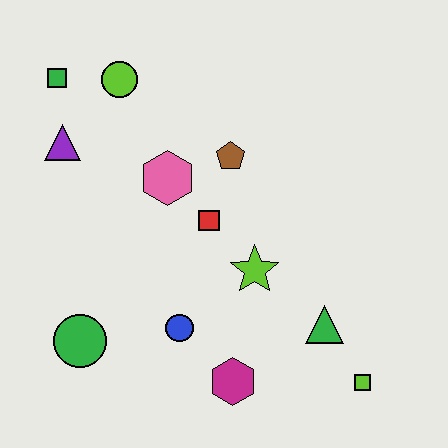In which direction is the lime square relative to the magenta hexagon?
The lime square is to the right of the magenta hexagon.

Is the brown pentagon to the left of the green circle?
No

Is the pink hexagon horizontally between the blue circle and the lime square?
No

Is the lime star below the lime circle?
Yes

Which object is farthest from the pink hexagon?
The lime square is farthest from the pink hexagon.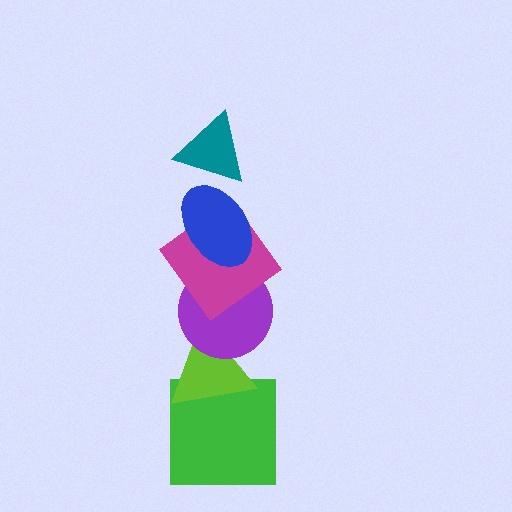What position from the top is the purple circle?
The purple circle is 4th from the top.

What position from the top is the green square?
The green square is 6th from the top.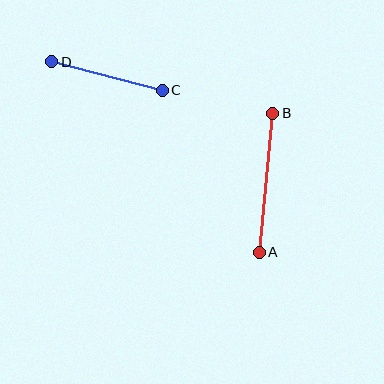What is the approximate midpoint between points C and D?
The midpoint is at approximately (107, 76) pixels.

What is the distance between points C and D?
The distance is approximately 114 pixels.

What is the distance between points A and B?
The distance is approximately 140 pixels.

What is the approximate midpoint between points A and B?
The midpoint is at approximately (266, 183) pixels.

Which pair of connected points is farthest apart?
Points A and B are farthest apart.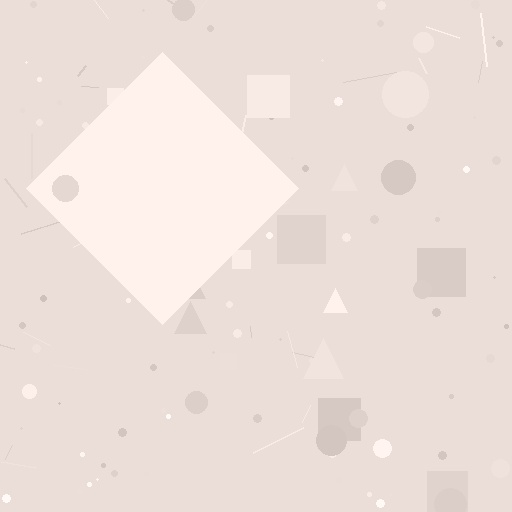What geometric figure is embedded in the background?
A diamond is embedded in the background.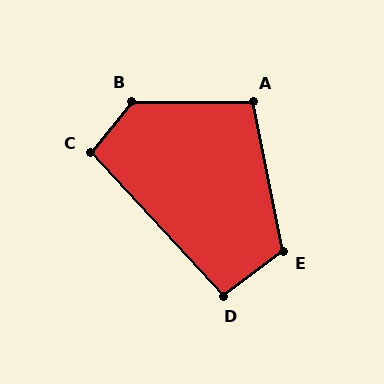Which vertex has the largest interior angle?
B, at approximately 129 degrees.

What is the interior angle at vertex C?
Approximately 98 degrees (obtuse).